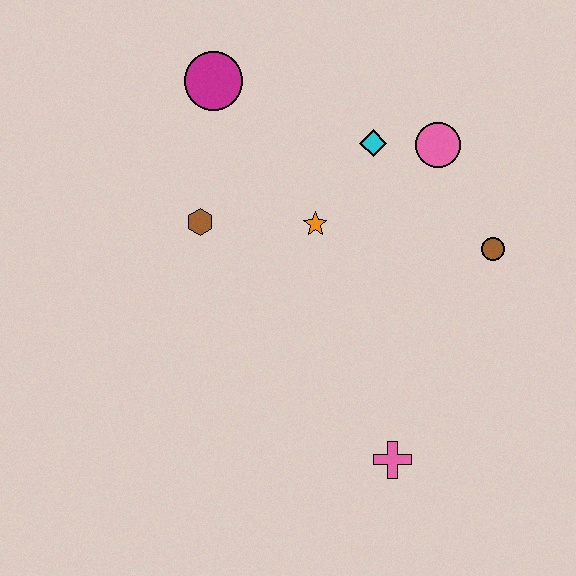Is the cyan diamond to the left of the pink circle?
Yes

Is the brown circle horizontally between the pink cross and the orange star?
No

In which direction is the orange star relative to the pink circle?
The orange star is to the left of the pink circle.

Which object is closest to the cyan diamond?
The pink circle is closest to the cyan diamond.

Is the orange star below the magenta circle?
Yes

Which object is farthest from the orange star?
The pink cross is farthest from the orange star.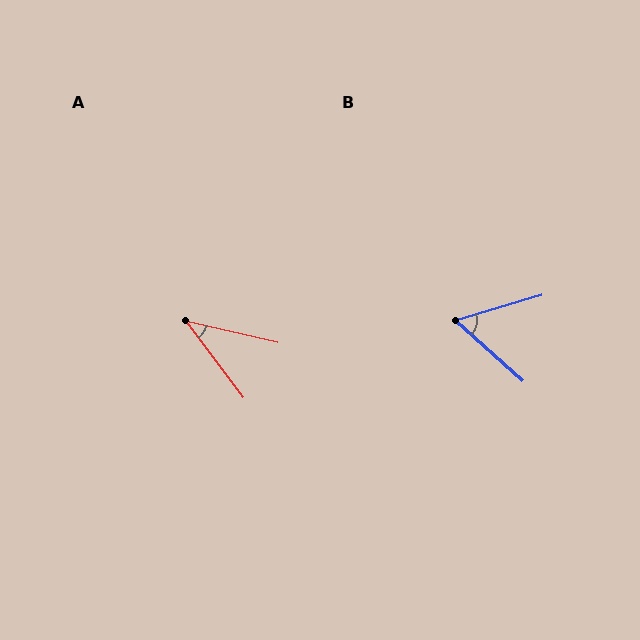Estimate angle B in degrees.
Approximately 58 degrees.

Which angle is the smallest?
A, at approximately 40 degrees.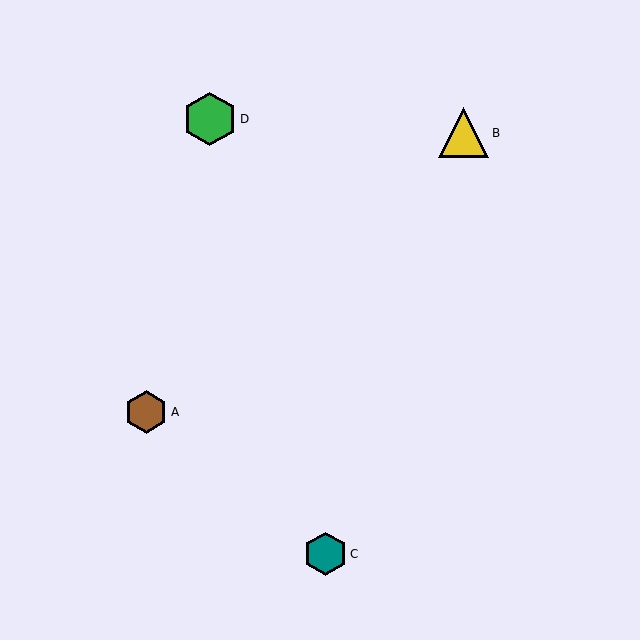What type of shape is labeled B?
Shape B is a yellow triangle.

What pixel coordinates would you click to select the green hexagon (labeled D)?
Click at (210, 119) to select the green hexagon D.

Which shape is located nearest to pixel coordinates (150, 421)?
The brown hexagon (labeled A) at (146, 412) is nearest to that location.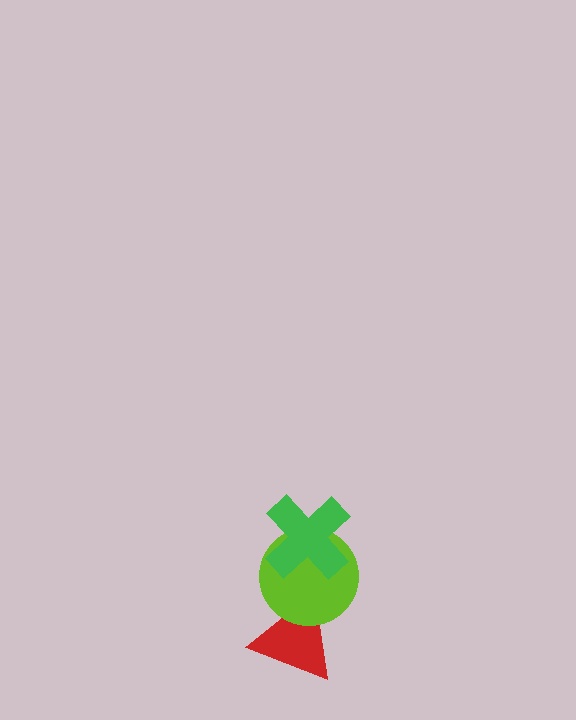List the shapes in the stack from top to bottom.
From top to bottom: the green cross, the lime circle, the red triangle.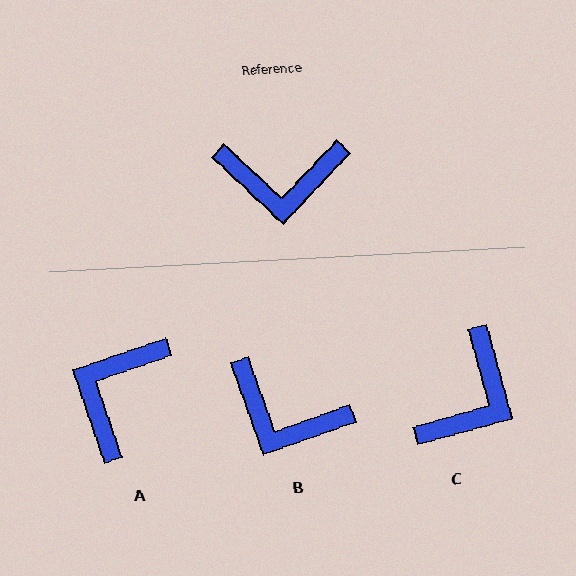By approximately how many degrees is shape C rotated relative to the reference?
Approximately 59 degrees counter-clockwise.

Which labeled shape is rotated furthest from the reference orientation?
A, about 118 degrees away.